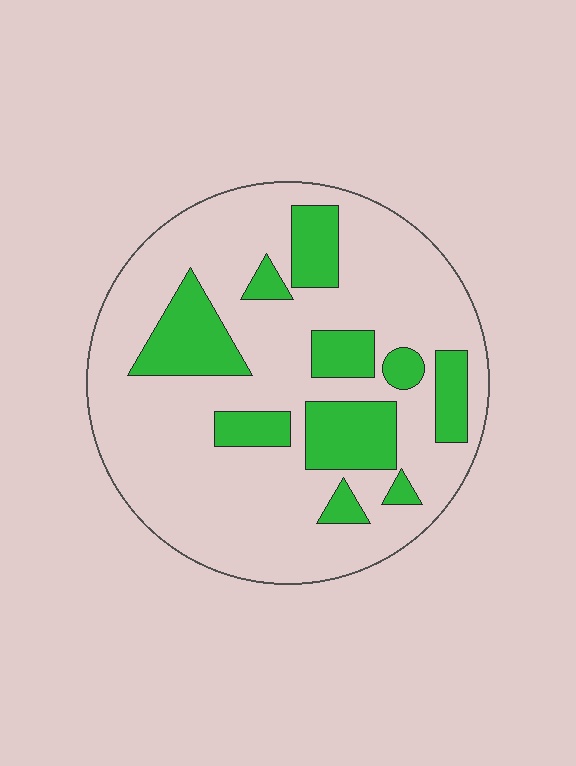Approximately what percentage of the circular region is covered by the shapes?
Approximately 25%.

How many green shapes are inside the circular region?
10.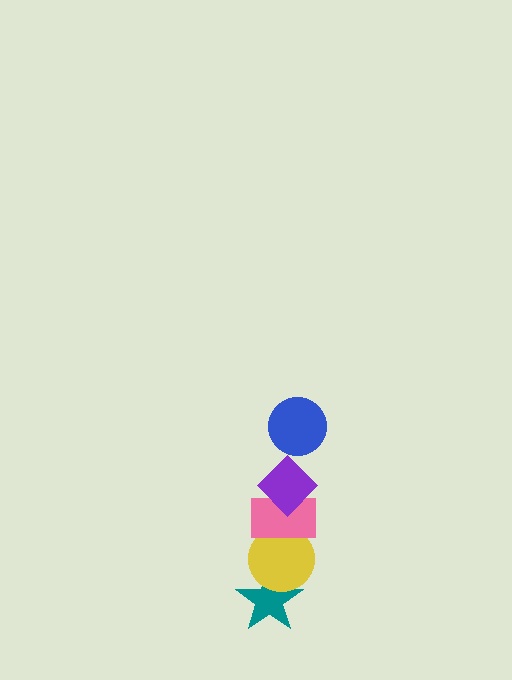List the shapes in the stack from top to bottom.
From top to bottom: the blue circle, the purple diamond, the pink rectangle, the yellow circle, the teal star.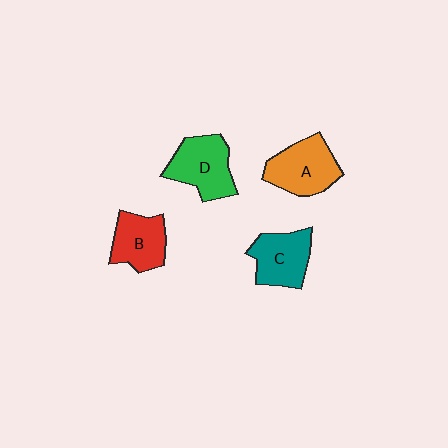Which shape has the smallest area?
Shape B (red).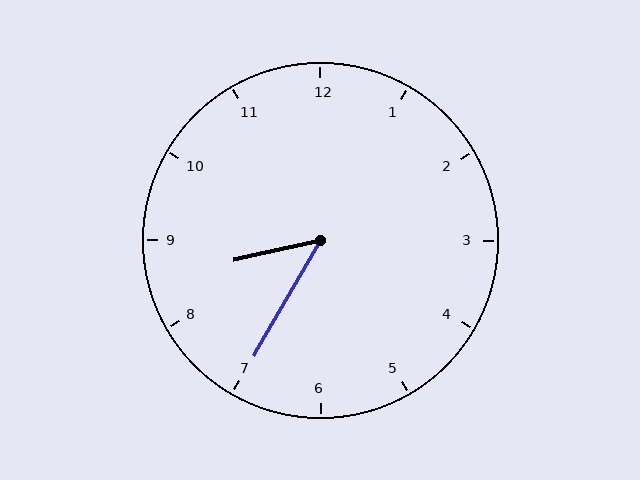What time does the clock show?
8:35.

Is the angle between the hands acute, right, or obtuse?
It is acute.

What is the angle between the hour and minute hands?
Approximately 48 degrees.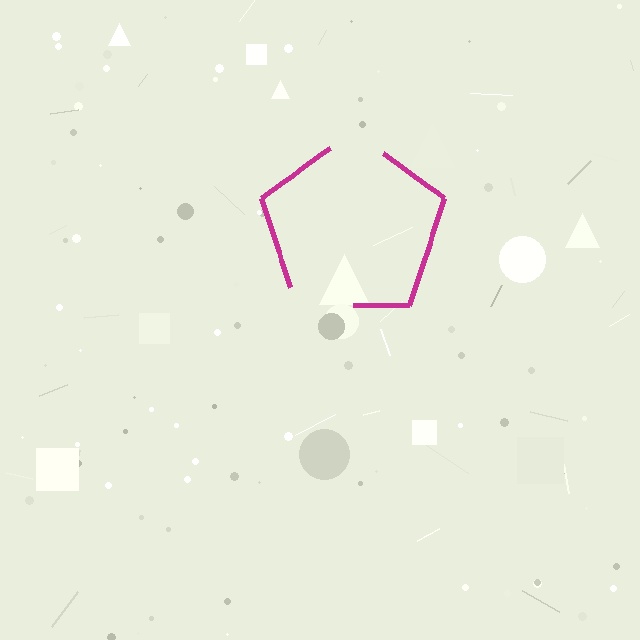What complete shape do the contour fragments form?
The contour fragments form a pentagon.